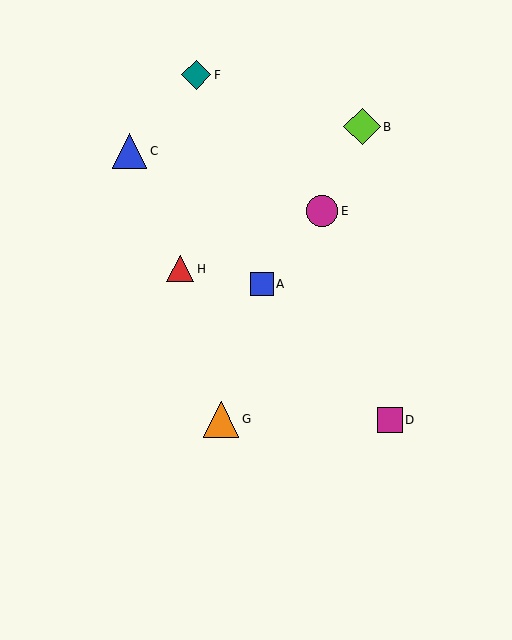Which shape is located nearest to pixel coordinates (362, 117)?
The lime diamond (labeled B) at (362, 127) is nearest to that location.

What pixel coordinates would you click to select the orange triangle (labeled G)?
Click at (221, 419) to select the orange triangle G.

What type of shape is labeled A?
Shape A is a blue square.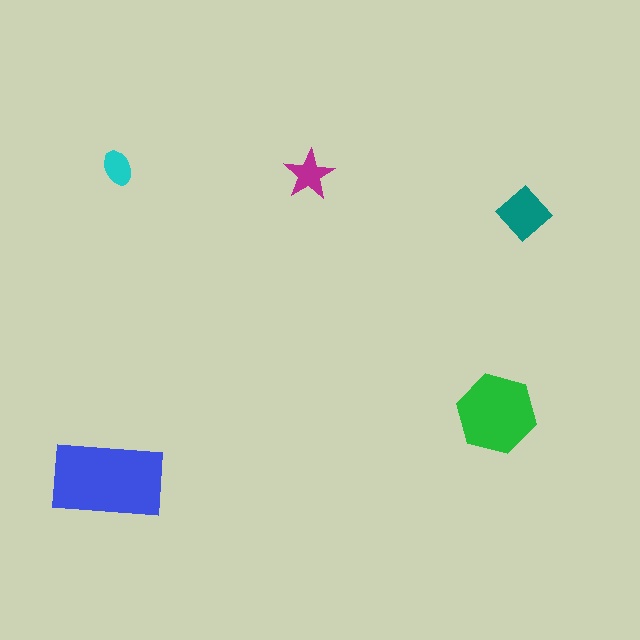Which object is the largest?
The blue rectangle.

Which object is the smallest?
The cyan ellipse.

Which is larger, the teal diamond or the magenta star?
The teal diamond.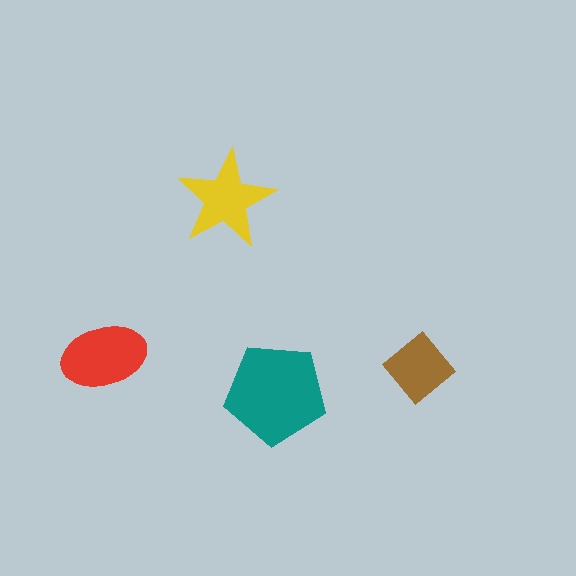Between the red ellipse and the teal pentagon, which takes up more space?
The teal pentagon.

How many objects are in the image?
There are 4 objects in the image.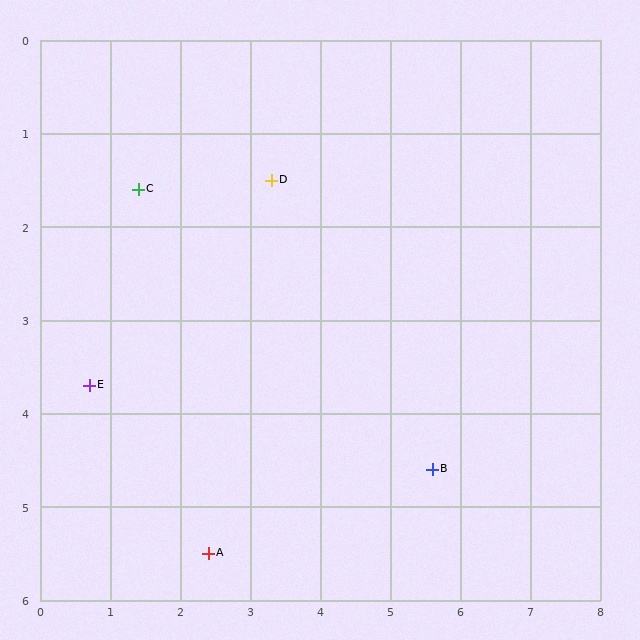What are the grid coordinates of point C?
Point C is at approximately (1.4, 1.6).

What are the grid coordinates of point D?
Point D is at approximately (3.3, 1.5).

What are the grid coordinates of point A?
Point A is at approximately (2.4, 5.5).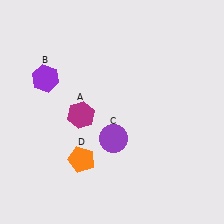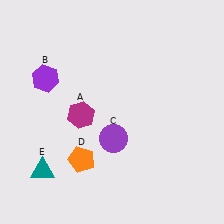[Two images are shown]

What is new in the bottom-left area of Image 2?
A teal triangle (E) was added in the bottom-left area of Image 2.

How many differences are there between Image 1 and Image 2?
There is 1 difference between the two images.